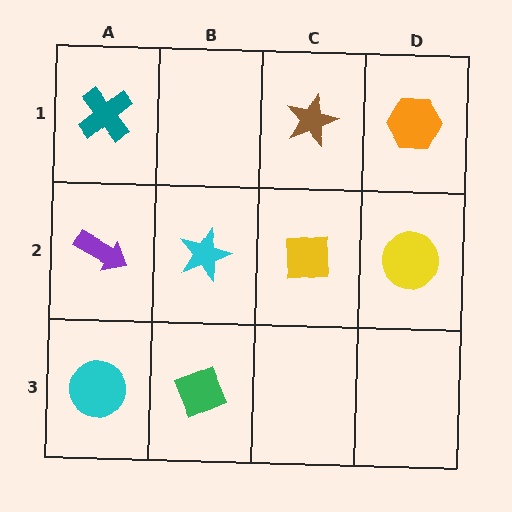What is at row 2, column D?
A yellow circle.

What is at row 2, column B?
A cyan star.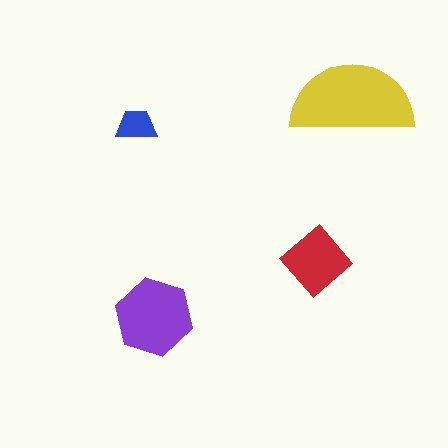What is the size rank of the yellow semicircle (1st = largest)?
1st.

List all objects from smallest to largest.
The blue trapezoid, the red diamond, the purple hexagon, the yellow semicircle.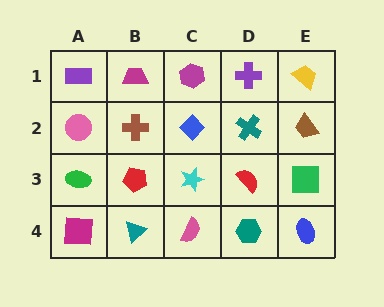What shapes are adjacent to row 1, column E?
A brown trapezoid (row 2, column E), a purple cross (row 1, column D).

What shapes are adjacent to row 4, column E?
A green square (row 3, column E), a teal hexagon (row 4, column D).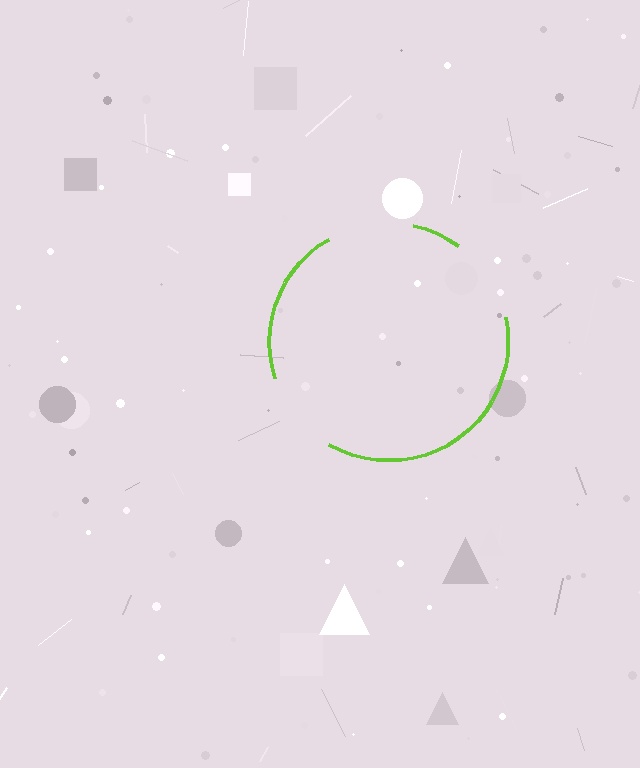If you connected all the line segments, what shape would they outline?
They would outline a circle.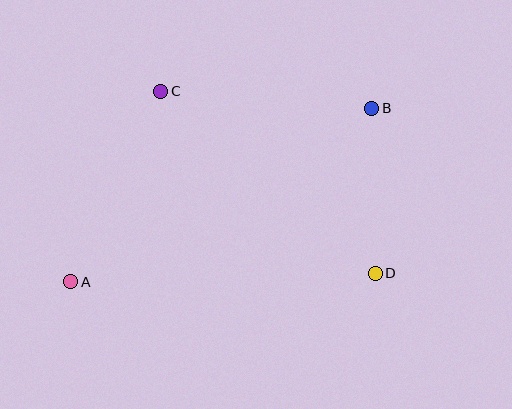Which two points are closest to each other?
Points B and D are closest to each other.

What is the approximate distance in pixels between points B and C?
The distance between B and C is approximately 212 pixels.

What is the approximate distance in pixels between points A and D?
The distance between A and D is approximately 305 pixels.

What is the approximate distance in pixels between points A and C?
The distance between A and C is approximately 211 pixels.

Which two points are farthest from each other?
Points A and B are farthest from each other.